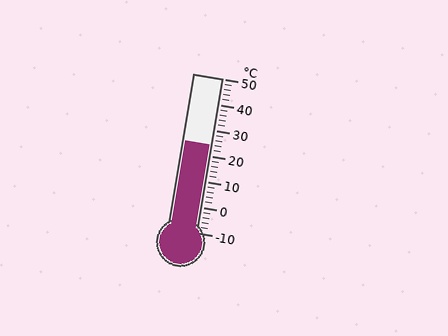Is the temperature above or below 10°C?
The temperature is above 10°C.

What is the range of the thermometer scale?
The thermometer scale ranges from -10°C to 50°C.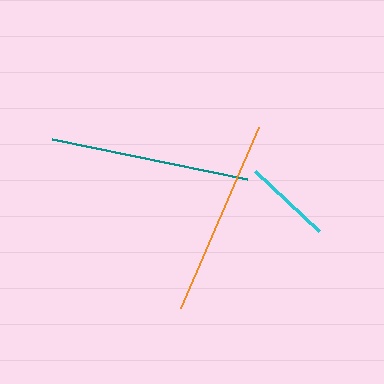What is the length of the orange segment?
The orange segment is approximately 198 pixels long.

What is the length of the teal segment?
The teal segment is approximately 199 pixels long.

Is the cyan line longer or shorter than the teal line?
The teal line is longer than the cyan line.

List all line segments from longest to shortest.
From longest to shortest: teal, orange, cyan.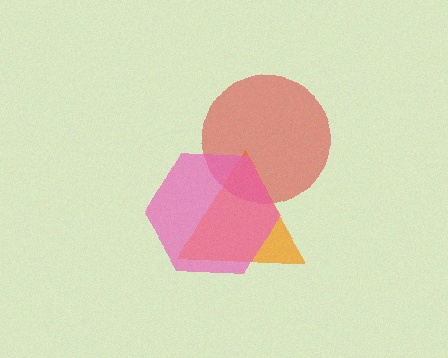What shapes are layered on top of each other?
The layered shapes are: an orange triangle, a red circle, a pink hexagon.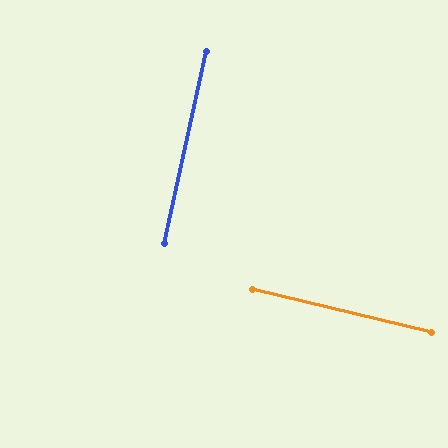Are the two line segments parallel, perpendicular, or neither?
Perpendicular — they meet at approximately 89°.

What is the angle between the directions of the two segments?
Approximately 89 degrees.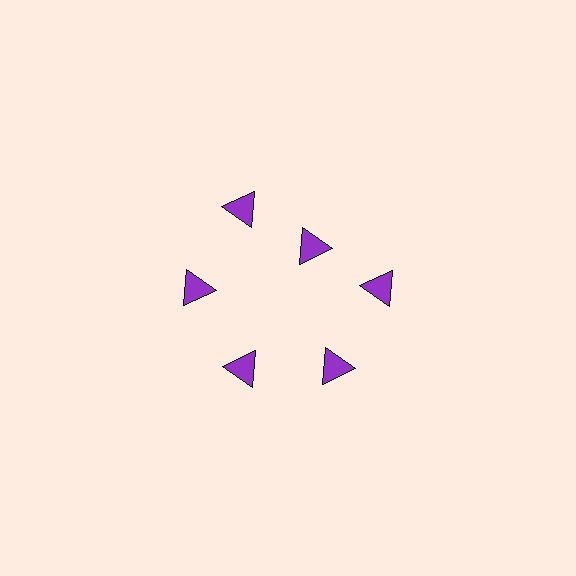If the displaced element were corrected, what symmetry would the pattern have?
It would have 6-fold rotational symmetry — the pattern would map onto itself every 60 degrees.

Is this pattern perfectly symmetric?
No. The 6 purple triangles are arranged in a ring, but one element near the 1 o'clock position is pulled inward toward the center, breaking the 6-fold rotational symmetry.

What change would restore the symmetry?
The symmetry would be restored by moving it outward, back onto the ring so that all 6 triangles sit at equal angles and equal distance from the center.